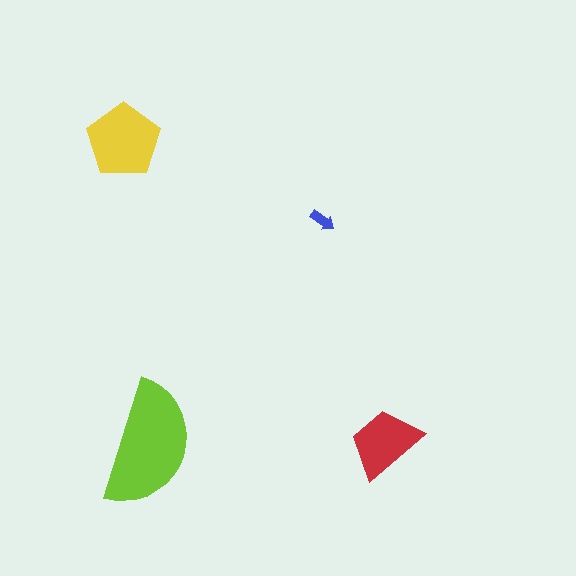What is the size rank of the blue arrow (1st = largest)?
4th.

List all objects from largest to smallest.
The lime semicircle, the yellow pentagon, the red trapezoid, the blue arrow.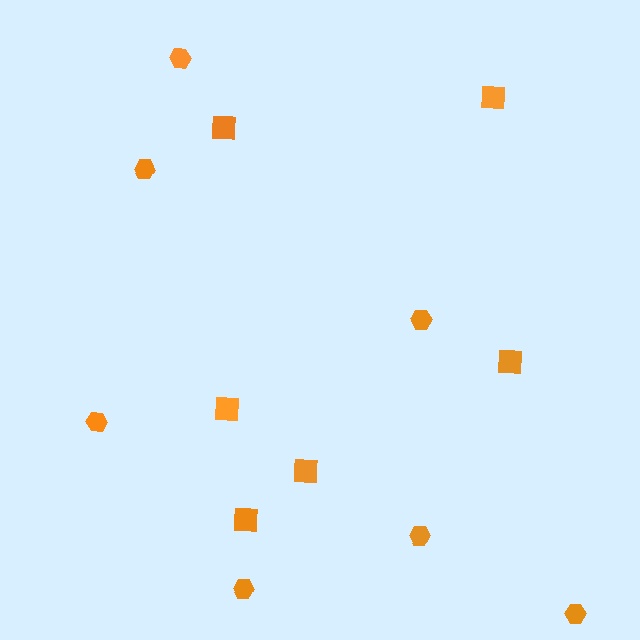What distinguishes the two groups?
There are 2 groups: one group of squares (6) and one group of hexagons (7).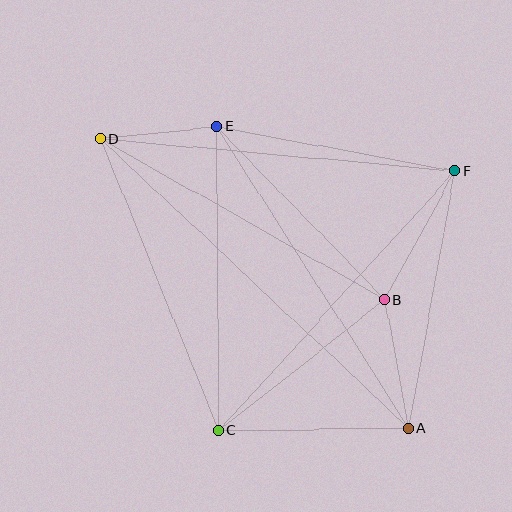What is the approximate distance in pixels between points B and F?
The distance between B and F is approximately 146 pixels.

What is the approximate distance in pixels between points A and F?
The distance between A and F is approximately 261 pixels.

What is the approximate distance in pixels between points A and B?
The distance between A and B is approximately 131 pixels.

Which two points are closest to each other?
Points D and E are closest to each other.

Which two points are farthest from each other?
Points A and D are farthest from each other.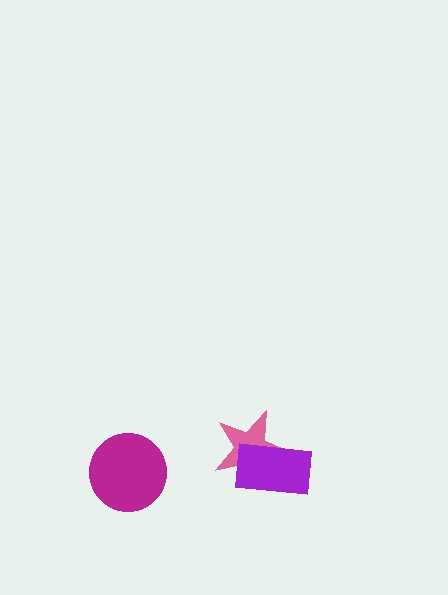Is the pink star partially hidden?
Yes, it is partially covered by another shape.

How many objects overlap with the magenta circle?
0 objects overlap with the magenta circle.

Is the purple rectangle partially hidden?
No, no other shape covers it.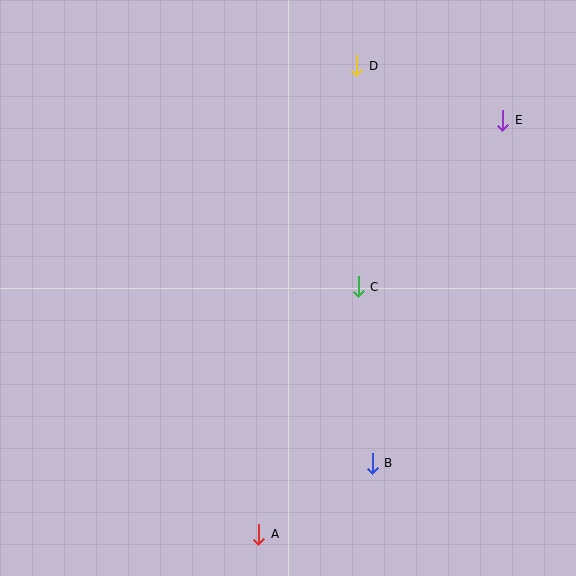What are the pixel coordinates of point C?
Point C is at (358, 287).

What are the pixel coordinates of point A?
Point A is at (259, 534).